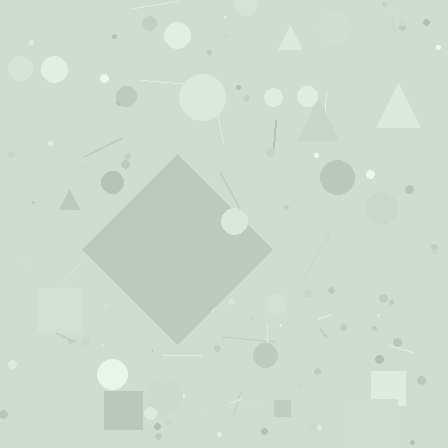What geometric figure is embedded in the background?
A diamond is embedded in the background.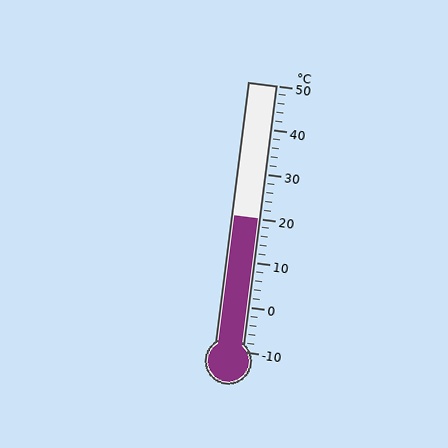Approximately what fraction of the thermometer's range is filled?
The thermometer is filled to approximately 50% of its range.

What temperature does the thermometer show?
The thermometer shows approximately 20°C.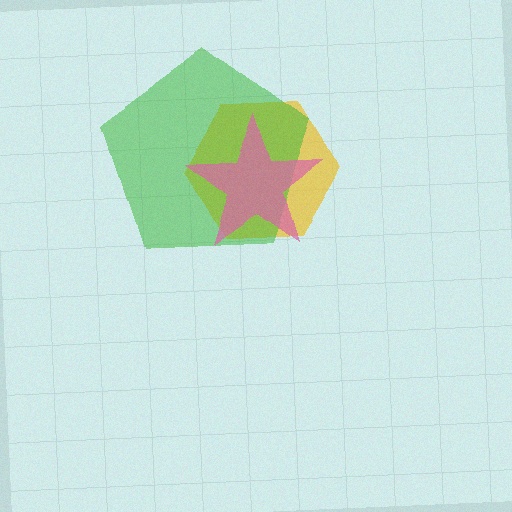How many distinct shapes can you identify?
There are 3 distinct shapes: a yellow hexagon, a green pentagon, a pink star.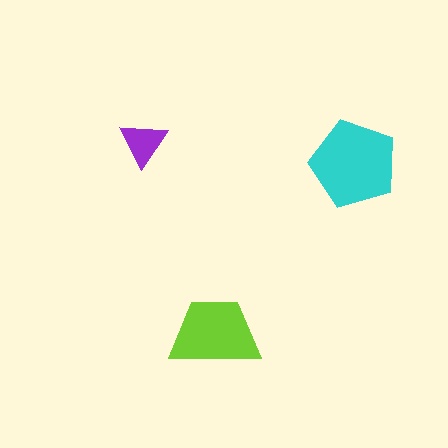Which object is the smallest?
The purple triangle.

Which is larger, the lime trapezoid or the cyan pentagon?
The cyan pentagon.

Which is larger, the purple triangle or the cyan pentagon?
The cyan pentagon.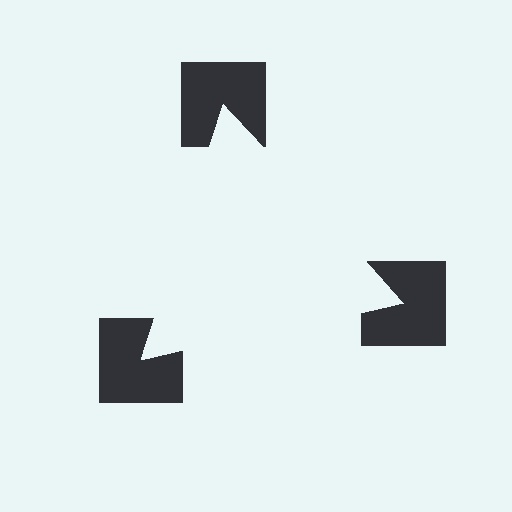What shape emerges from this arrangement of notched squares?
An illusory triangle — its edges are inferred from the aligned wedge cuts in the notched squares, not physically drawn.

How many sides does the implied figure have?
3 sides.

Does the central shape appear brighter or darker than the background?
It typically appears slightly brighter than the background, even though no actual brightness change is drawn.